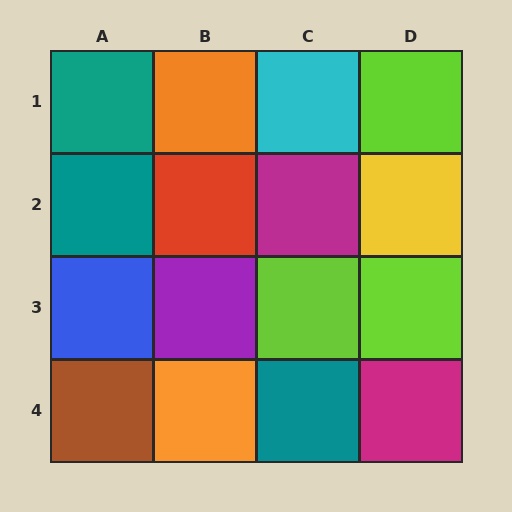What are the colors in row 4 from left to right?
Brown, orange, teal, magenta.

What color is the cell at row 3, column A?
Blue.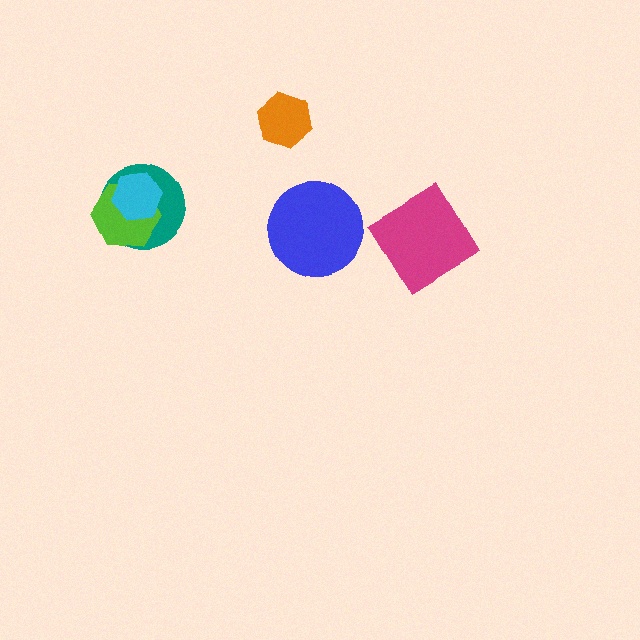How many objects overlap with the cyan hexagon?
2 objects overlap with the cyan hexagon.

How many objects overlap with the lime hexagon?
2 objects overlap with the lime hexagon.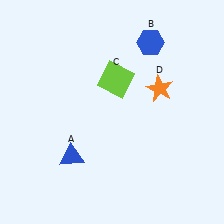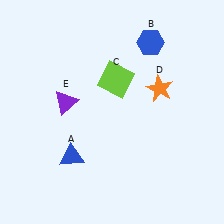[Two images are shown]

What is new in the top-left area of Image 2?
A purple triangle (E) was added in the top-left area of Image 2.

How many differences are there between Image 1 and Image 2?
There is 1 difference between the two images.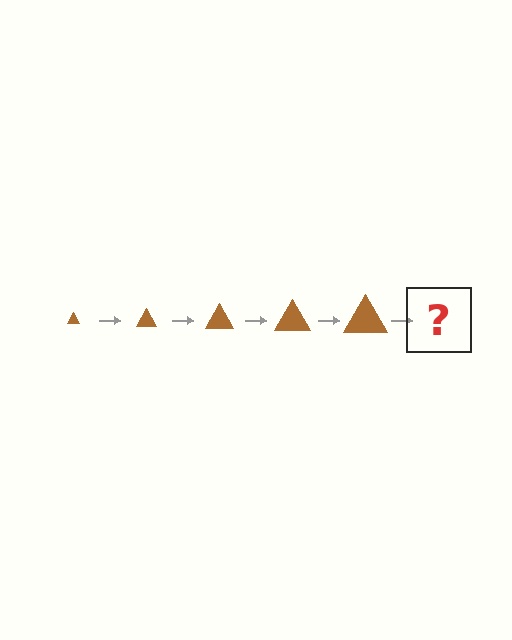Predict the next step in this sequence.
The next step is a brown triangle, larger than the previous one.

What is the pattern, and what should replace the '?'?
The pattern is that the triangle gets progressively larger each step. The '?' should be a brown triangle, larger than the previous one.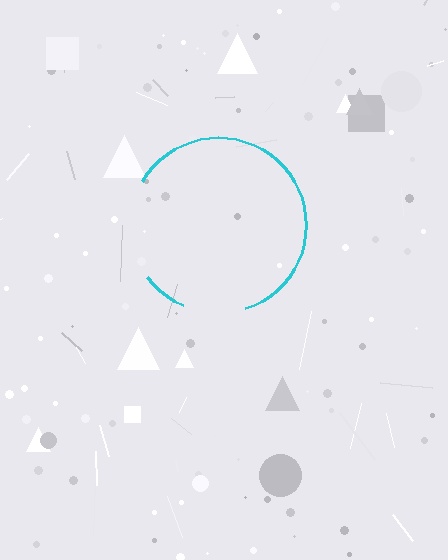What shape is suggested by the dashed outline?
The dashed outline suggests a circle.